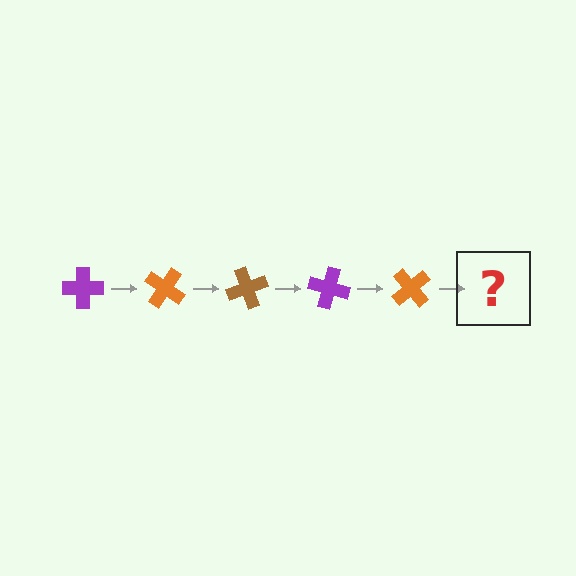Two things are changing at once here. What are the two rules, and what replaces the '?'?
The two rules are that it rotates 35 degrees each step and the color cycles through purple, orange, and brown. The '?' should be a brown cross, rotated 175 degrees from the start.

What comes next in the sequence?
The next element should be a brown cross, rotated 175 degrees from the start.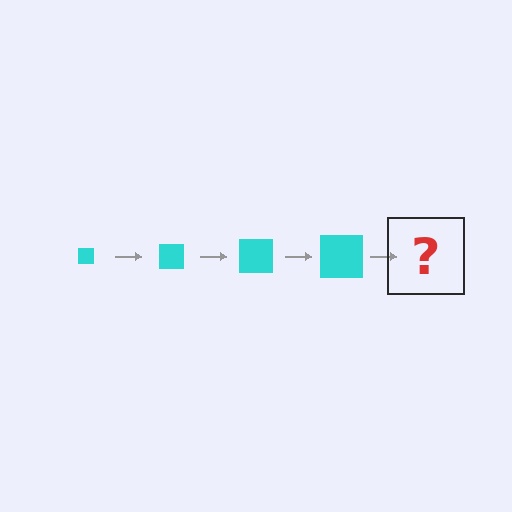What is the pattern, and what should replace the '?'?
The pattern is that the square gets progressively larger each step. The '?' should be a cyan square, larger than the previous one.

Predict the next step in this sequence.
The next step is a cyan square, larger than the previous one.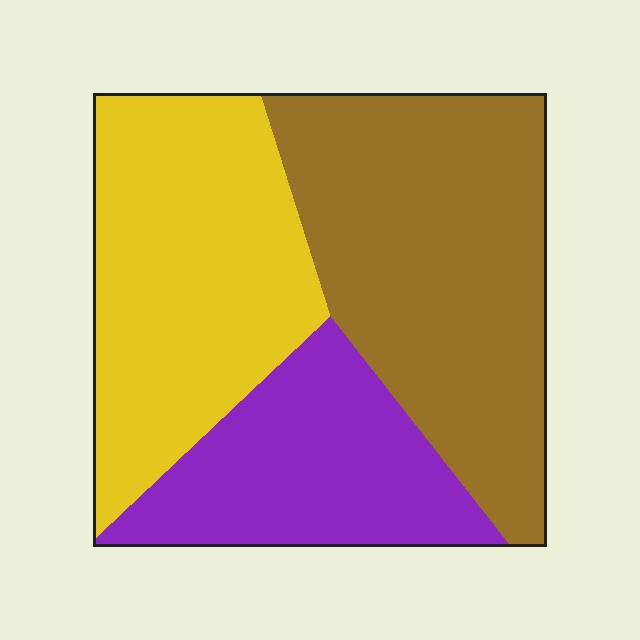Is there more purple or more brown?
Brown.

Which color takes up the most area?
Brown, at roughly 40%.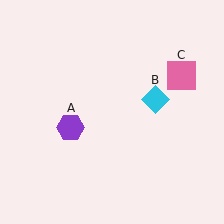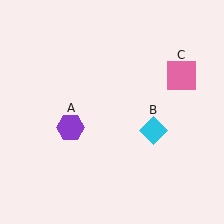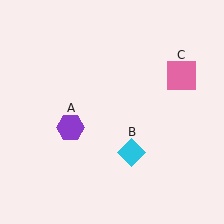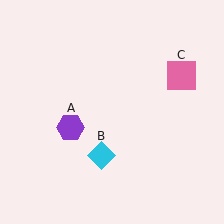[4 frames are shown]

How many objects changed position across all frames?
1 object changed position: cyan diamond (object B).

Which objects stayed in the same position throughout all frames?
Purple hexagon (object A) and pink square (object C) remained stationary.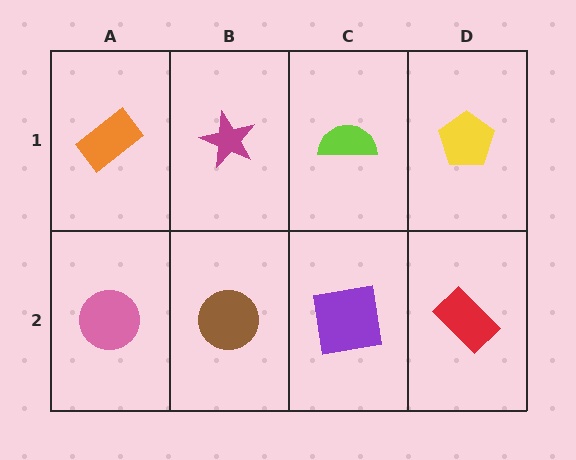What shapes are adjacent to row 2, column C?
A lime semicircle (row 1, column C), a brown circle (row 2, column B), a red rectangle (row 2, column D).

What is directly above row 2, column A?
An orange rectangle.